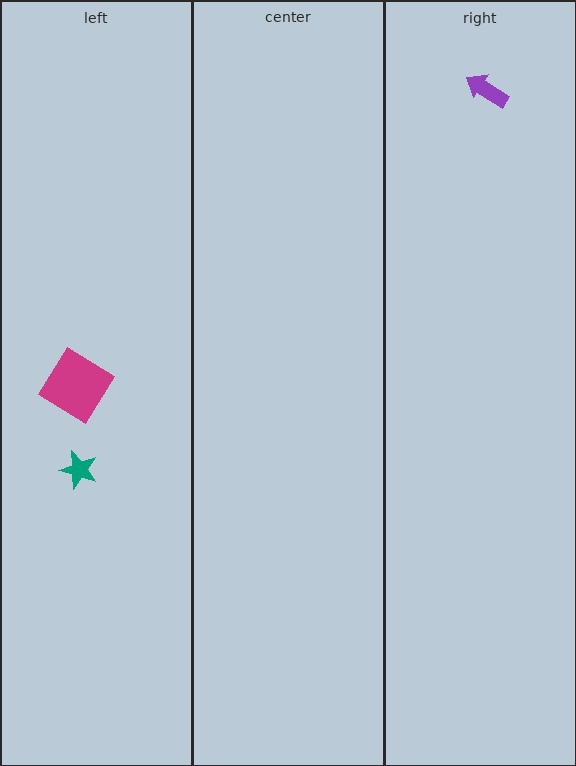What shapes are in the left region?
The teal star, the magenta diamond.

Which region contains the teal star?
The left region.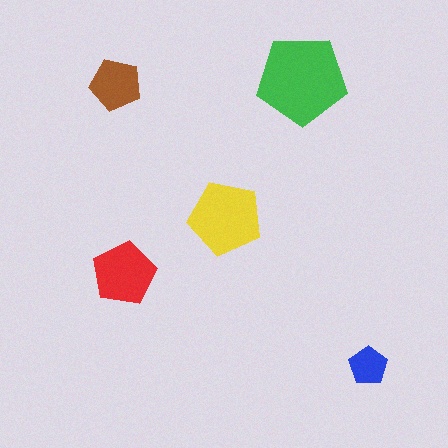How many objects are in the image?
There are 5 objects in the image.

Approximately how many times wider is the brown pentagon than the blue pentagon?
About 1.5 times wider.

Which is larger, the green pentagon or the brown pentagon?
The green one.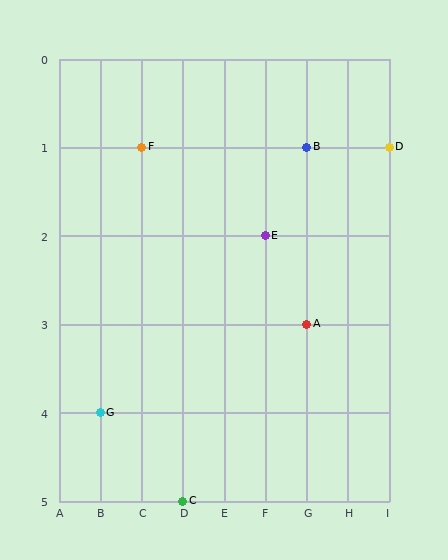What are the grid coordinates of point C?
Point C is at grid coordinates (D, 5).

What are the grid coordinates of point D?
Point D is at grid coordinates (I, 1).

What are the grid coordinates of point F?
Point F is at grid coordinates (C, 1).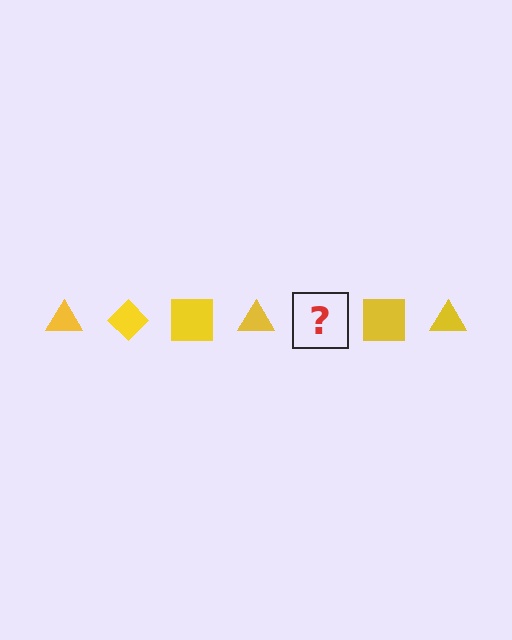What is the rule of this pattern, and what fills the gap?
The rule is that the pattern cycles through triangle, diamond, square shapes in yellow. The gap should be filled with a yellow diamond.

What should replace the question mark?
The question mark should be replaced with a yellow diamond.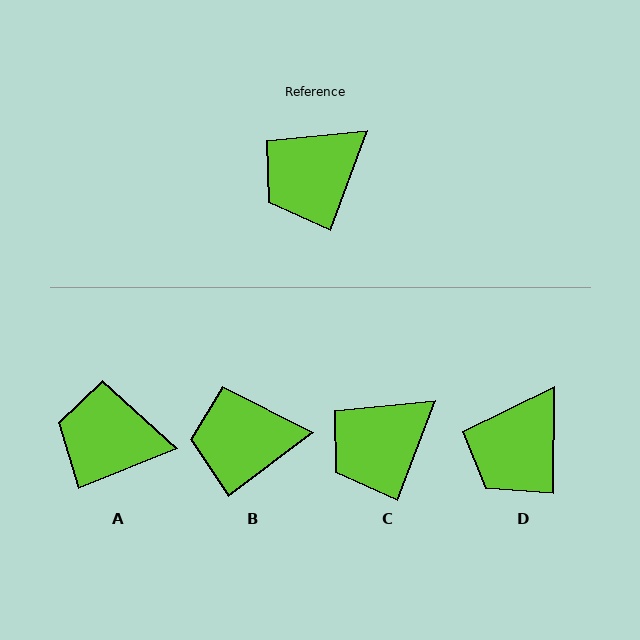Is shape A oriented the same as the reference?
No, it is off by about 48 degrees.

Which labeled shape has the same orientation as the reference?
C.